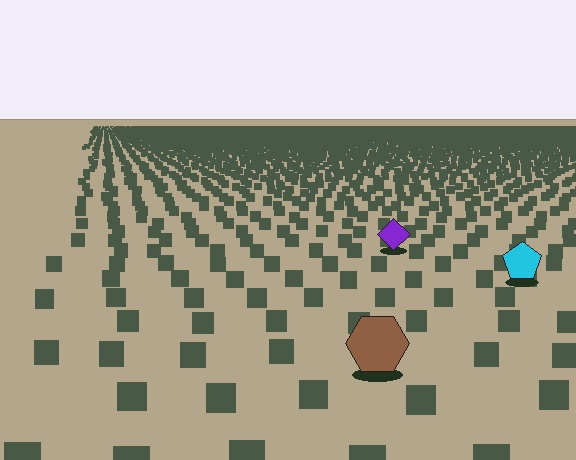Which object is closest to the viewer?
The brown hexagon is closest. The texture marks near it are larger and more spread out.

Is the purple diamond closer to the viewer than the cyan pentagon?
No. The cyan pentagon is closer — you can tell from the texture gradient: the ground texture is coarser near it.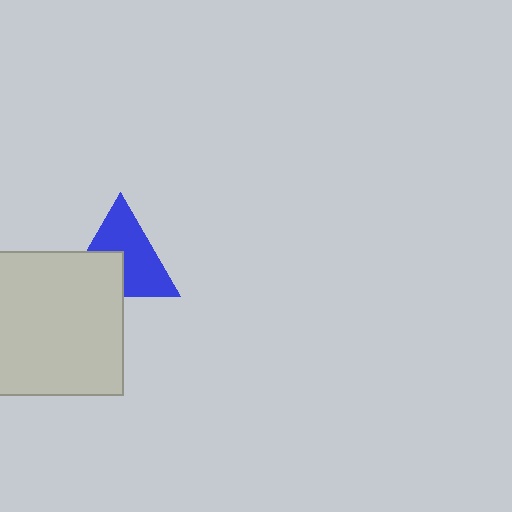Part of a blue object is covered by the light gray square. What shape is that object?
It is a triangle.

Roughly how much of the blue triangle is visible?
About half of it is visible (roughly 64%).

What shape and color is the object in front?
The object in front is a light gray square.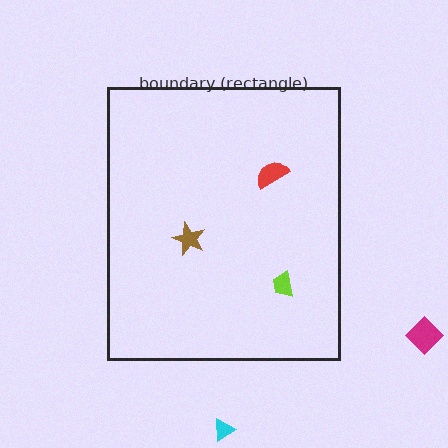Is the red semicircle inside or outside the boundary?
Inside.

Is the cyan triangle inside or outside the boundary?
Outside.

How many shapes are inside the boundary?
3 inside, 2 outside.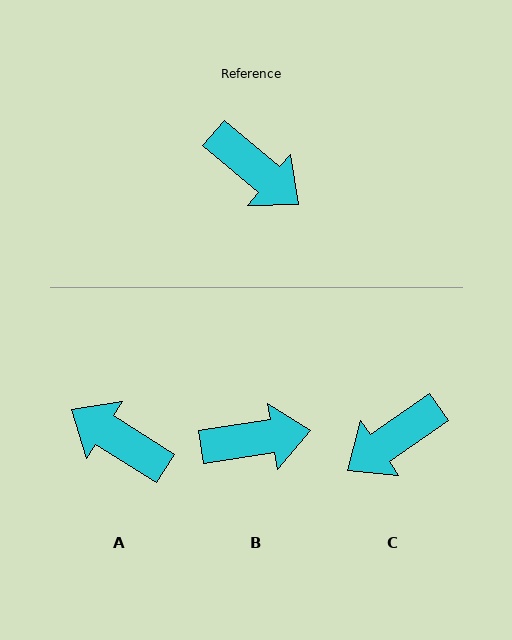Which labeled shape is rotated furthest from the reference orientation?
A, about 172 degrees away.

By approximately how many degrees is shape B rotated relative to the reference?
Approximately 48 degrees counter-clockwise.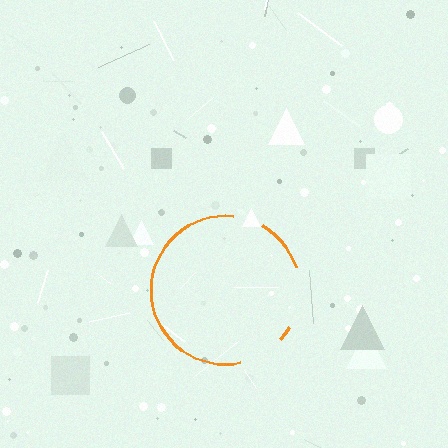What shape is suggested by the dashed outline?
The dashed outline suggests a circle.